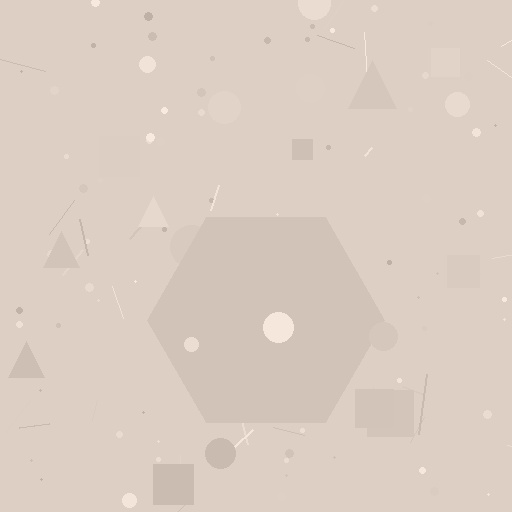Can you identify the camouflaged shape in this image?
The camouflaged shape is a hexagon.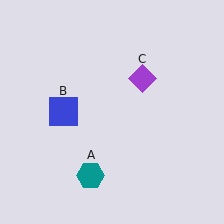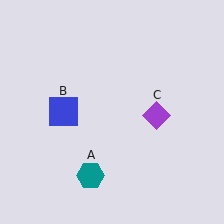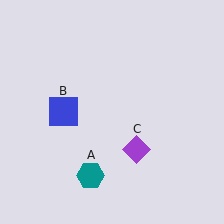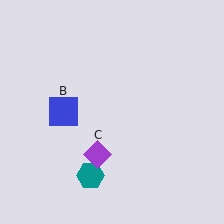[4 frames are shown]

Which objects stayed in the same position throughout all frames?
Teal hexagon (object A) and blue square (object B) remained stationary.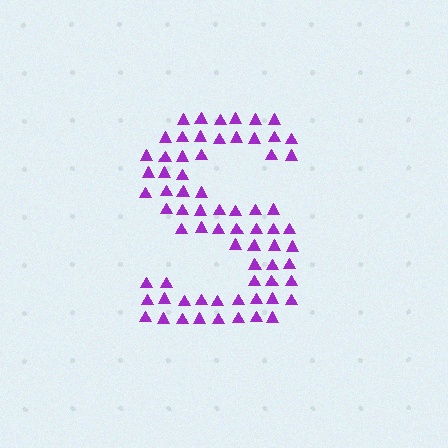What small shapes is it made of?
It is made of small triangles.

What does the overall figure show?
The overall figure shows the letter S.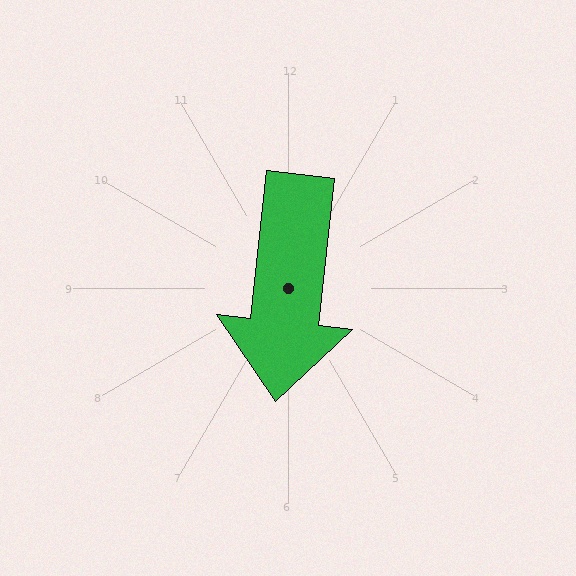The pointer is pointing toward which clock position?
Roughly 6 o'clock.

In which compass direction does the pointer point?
South.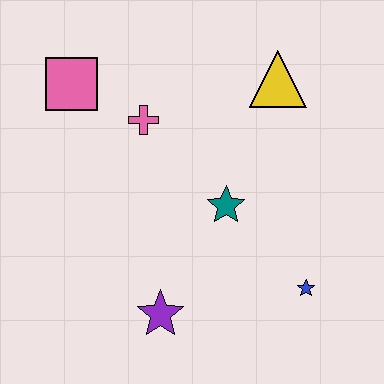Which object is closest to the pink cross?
The pink square is closest to the pink cross.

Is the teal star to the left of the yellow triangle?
Yes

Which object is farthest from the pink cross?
The blue star is farthest from the pink cross.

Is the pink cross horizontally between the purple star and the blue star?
No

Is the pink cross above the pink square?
No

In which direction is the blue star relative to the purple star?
The blue star is to the right of the purple star.